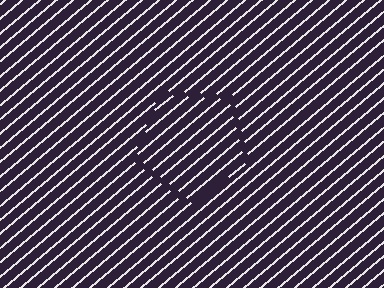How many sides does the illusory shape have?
5 sides — the line-ends trace a pentagon.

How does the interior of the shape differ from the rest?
The interior of the shape contains the same grating, shifted by half a period — the contour is defined by the phase discontinuity where line-ends from the inner and outer gratings abut.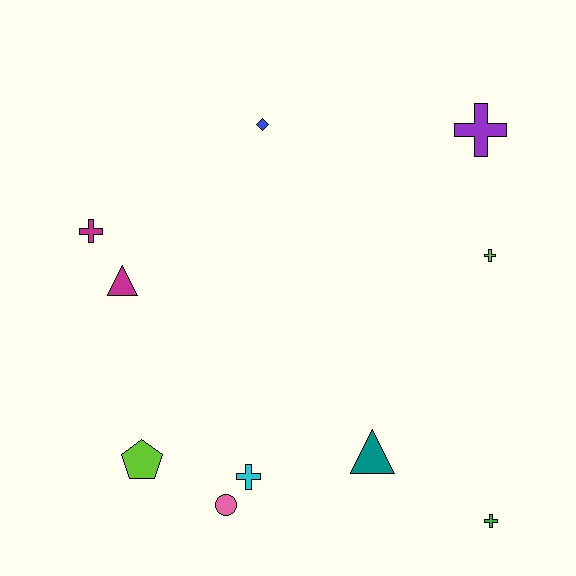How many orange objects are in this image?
There are no orange objects.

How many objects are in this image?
There are 10 objects.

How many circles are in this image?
There is 1 circle.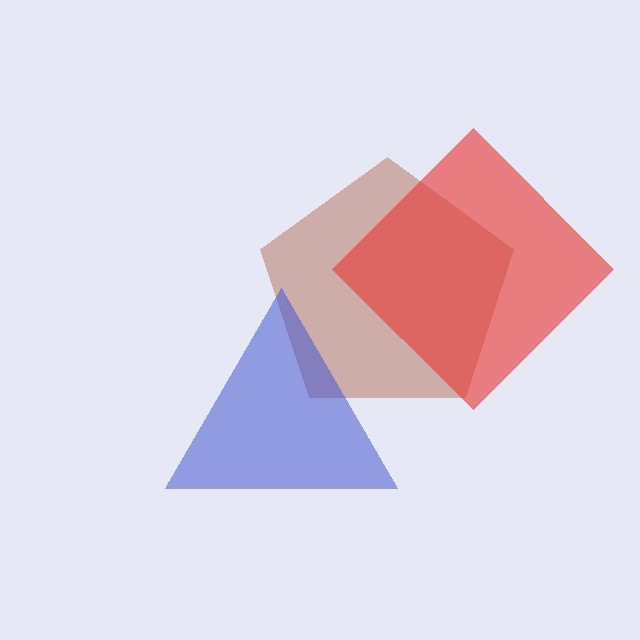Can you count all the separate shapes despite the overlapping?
Yes, there are 3 separate shapes.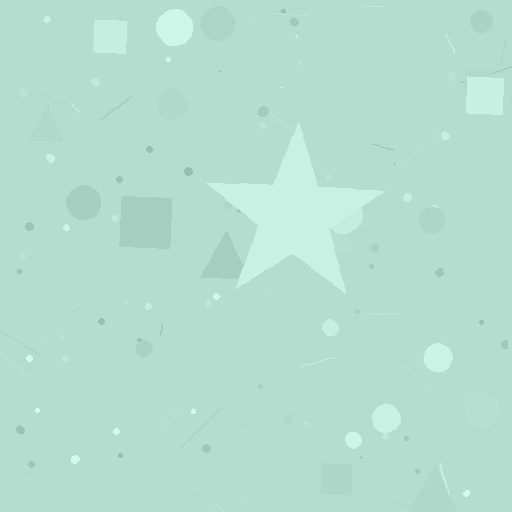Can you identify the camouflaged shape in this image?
The camouflaged shape is a star.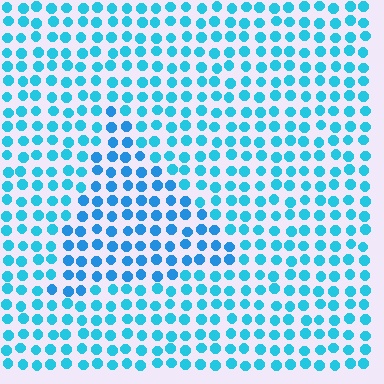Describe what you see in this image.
The image is filled with small cyan elements in a uniform arrangement. A triangle-shaped region is visible where the elements are tinted to a slightly different hue, forming a subtle color boundary.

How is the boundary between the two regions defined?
The boundary is defined purely by a slight shift in hue (about 18 degrees). Spacing, size, and orientation are identical on both sides.